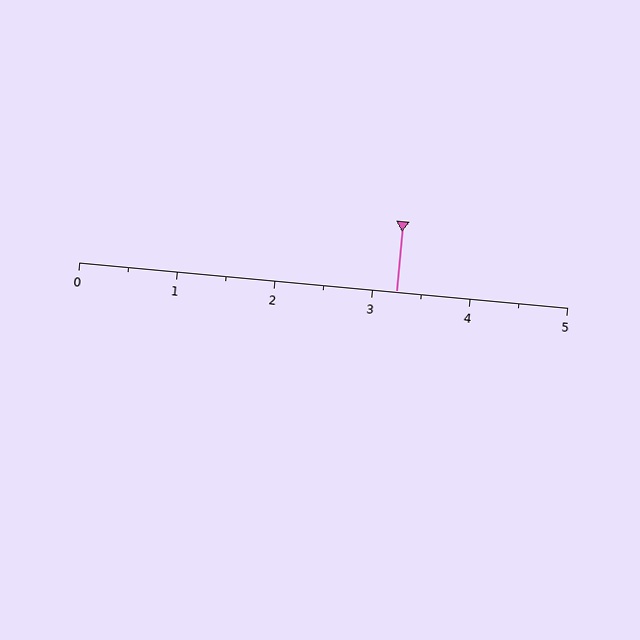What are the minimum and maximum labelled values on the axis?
The axis runs from 0 to 5.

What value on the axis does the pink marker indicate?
The marker indicates approximately 3.2.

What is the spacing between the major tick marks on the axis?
The major ticks are spaced 1 apart.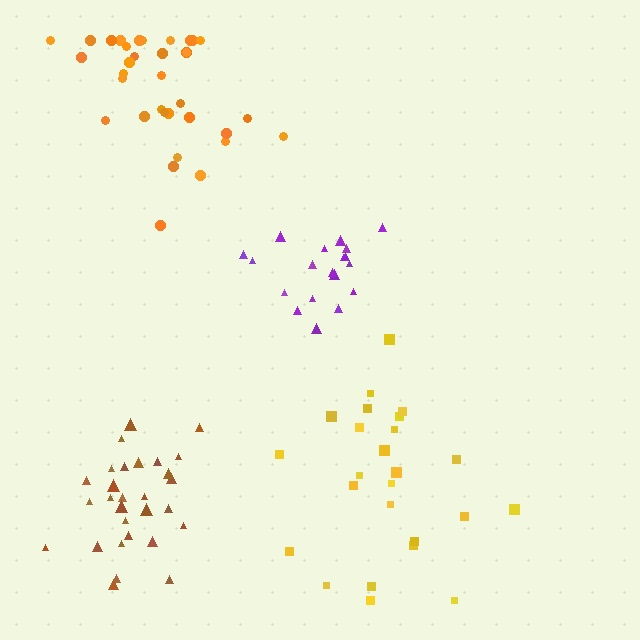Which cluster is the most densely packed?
Purple.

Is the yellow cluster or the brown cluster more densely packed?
Brown.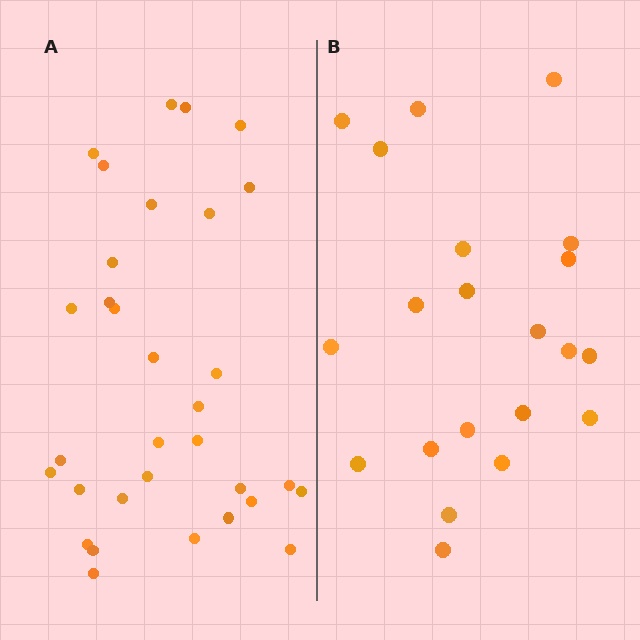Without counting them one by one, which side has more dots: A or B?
Region A (the left region) has more dots.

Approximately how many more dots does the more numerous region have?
Region A has roughly 12 or so more dots than region B.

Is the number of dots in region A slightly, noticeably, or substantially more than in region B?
Region A has substantially more. The ratio is roughly 1.5 to 1.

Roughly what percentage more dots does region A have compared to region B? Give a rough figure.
About 50% more.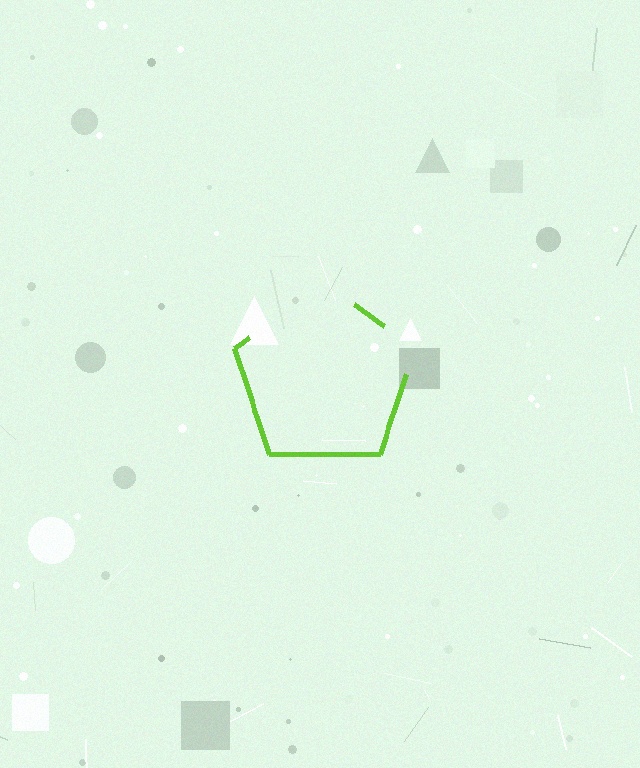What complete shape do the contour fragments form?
The contour fragments form a pentagon.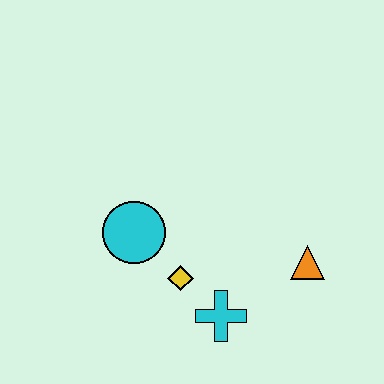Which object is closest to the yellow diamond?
The cyan cross is closest to the yellow diamond.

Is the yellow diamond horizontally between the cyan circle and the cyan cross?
Yes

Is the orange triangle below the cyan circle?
Yes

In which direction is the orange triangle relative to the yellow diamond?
The orange triangle is to the right of the yellow diamond.